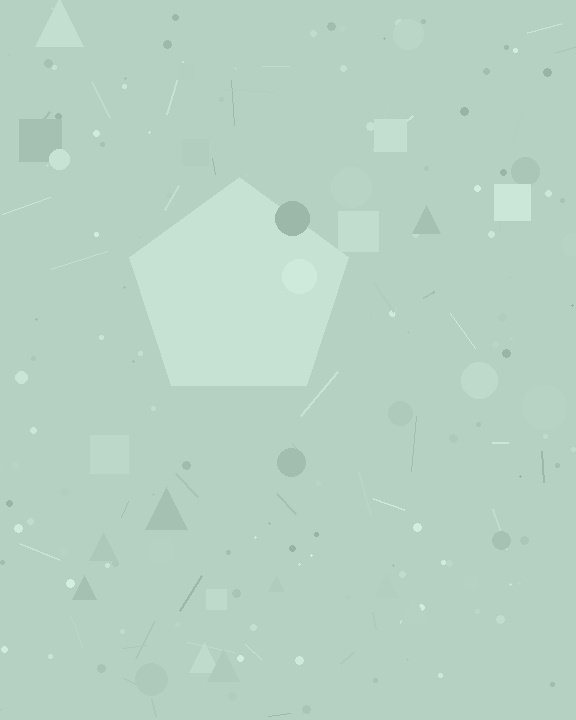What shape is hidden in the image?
A pentagon is hidden in the image.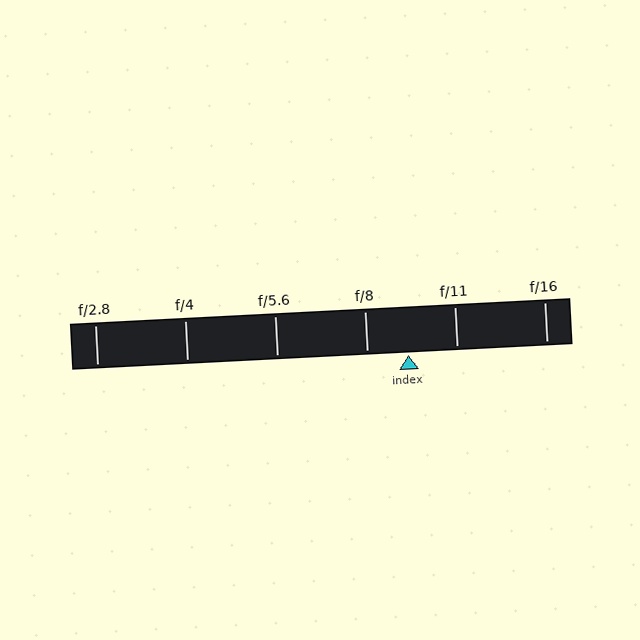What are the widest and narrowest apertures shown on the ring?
The widest aperture shown is f/2.8 and the narrowest is f/16.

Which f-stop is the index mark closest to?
The index mark is closest to f/8.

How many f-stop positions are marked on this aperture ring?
There are 6 f-stop positions marked.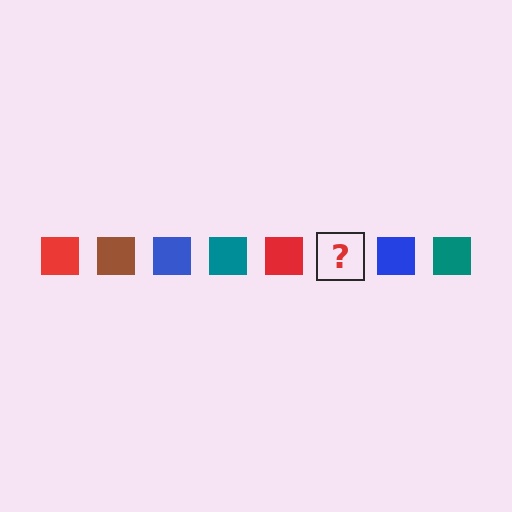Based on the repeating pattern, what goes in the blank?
The blank should be a brown square.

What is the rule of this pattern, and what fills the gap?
The rule is that the pattern cycles through red, brown, blue, teal squares. The gap should be filled with a brown square.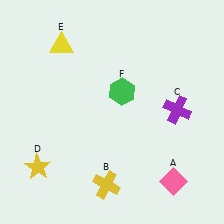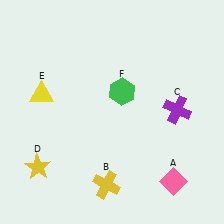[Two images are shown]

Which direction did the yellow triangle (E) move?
The yellow triangle (E) moved down.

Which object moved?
The yellow triangle (E) moved down.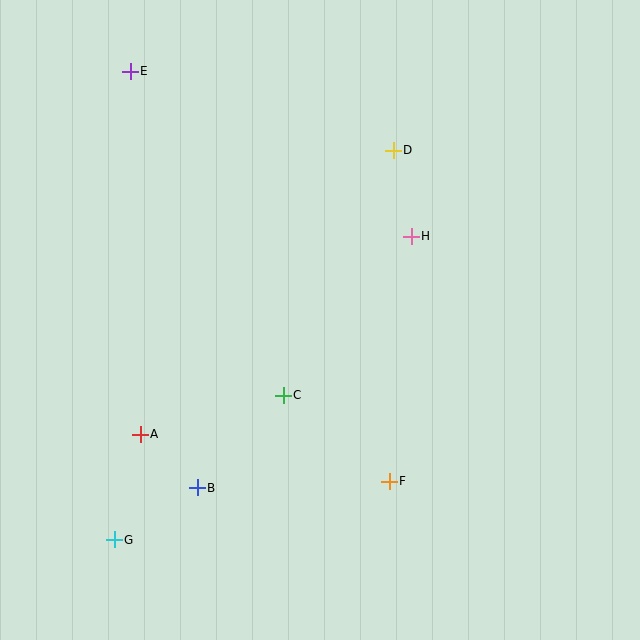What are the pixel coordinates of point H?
Point H is at (411, 236).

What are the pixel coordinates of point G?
Point G is at (114, 540).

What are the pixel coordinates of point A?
Point A is at (140, 434).